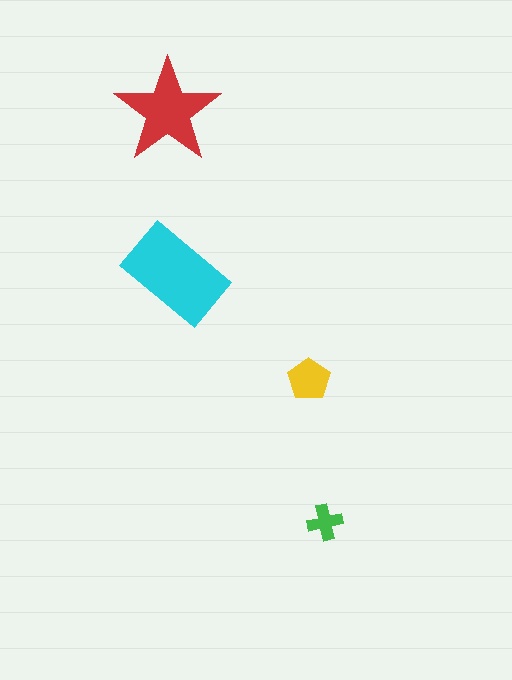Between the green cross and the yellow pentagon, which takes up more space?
The yellow pentagon.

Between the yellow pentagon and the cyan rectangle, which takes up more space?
The cyan rectangle.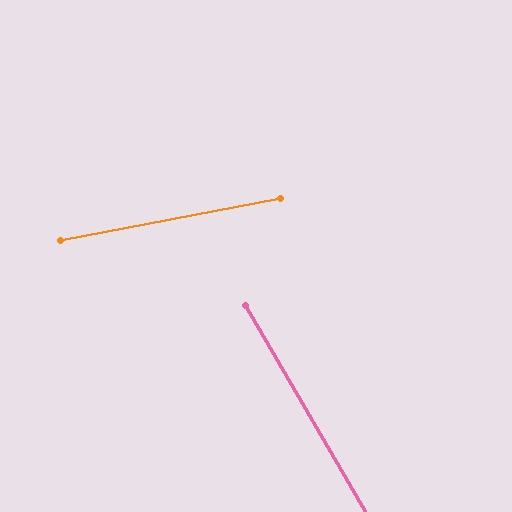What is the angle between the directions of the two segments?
Approximately 71 degrees.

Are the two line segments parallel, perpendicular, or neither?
Neither parallel nor perpendicular — they differ by about 71°.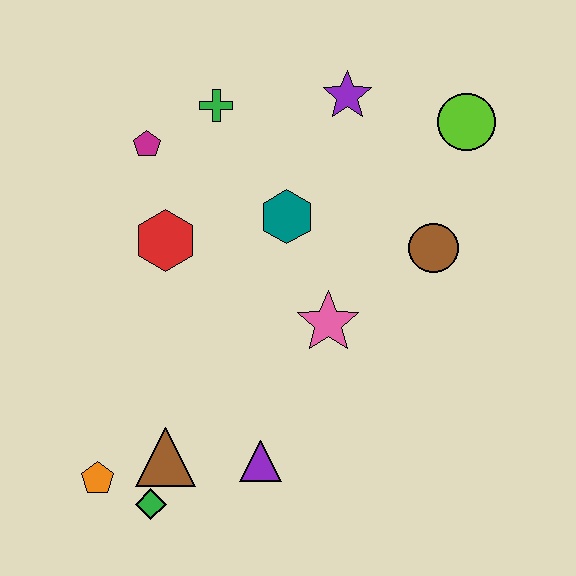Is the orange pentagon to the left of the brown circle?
Yes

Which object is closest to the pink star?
The teal hexagon is closest to the pink star.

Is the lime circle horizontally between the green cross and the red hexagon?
No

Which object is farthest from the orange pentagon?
The lime circle is farthest from the orange pentagon.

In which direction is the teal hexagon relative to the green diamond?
The teal hexagon is above the green diamond.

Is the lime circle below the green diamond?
No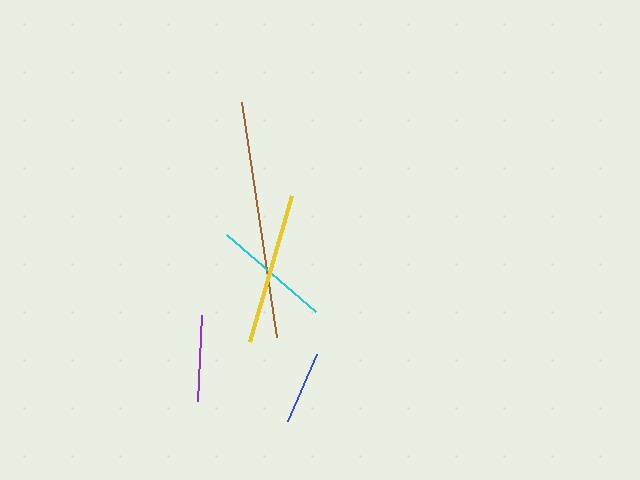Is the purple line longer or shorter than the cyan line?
The cyan line is longer than the purple line.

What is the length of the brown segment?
The brown segment is approximately 237 pixels long.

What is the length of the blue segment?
The blue segment is approximately 73 pixels long.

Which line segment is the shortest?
The blue line is the shortest at approximately 73 pixels.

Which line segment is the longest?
The brown line is the longest at approximately 237 pixels.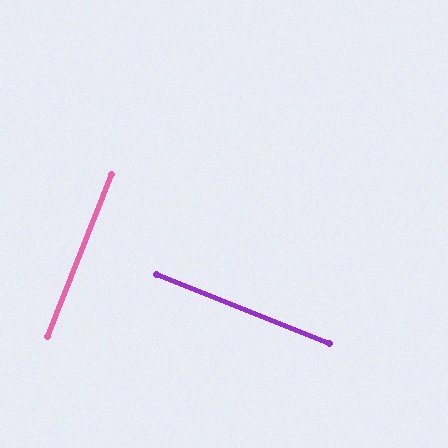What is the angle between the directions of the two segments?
Approximately 90 degrees.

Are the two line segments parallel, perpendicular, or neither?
Perpendicular — they meet at approximately 90°.